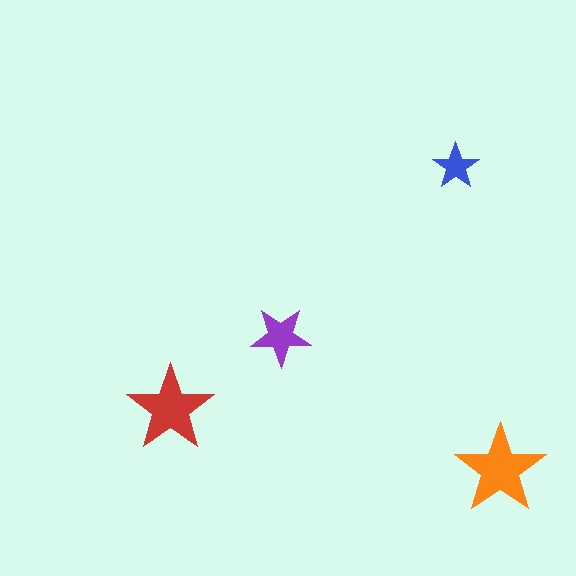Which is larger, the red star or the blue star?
The red one.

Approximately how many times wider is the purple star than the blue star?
About 1.5 times wider.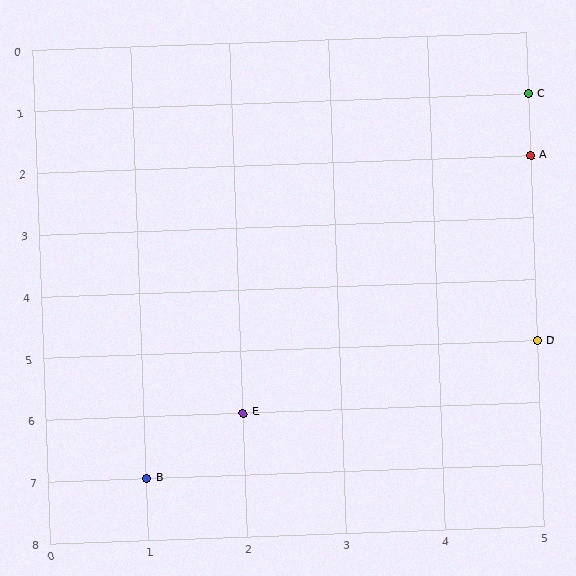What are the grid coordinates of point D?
Point D is at grid coordinates (5, 5).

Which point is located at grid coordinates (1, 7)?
Point B is at (1, 7).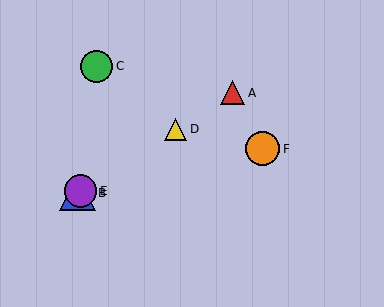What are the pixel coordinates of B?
Object B is at (78, 193).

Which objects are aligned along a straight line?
Objects A, B, D, E are aligned along a straight line.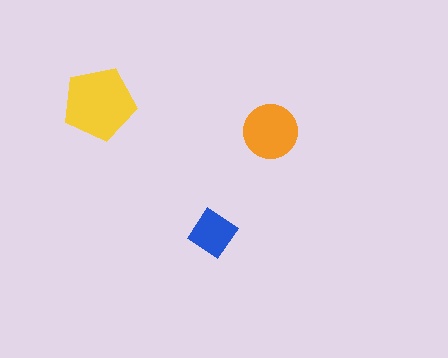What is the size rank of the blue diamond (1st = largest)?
3rd.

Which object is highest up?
The yellow pentagon is topmost.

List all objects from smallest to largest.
The blue diamond, the orange circle, the yellow pentagon.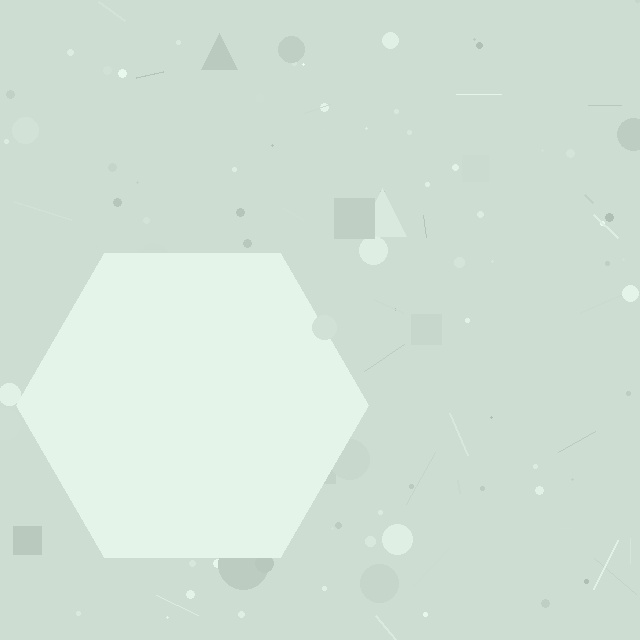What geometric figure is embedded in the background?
A hexagon is embedded in the background.